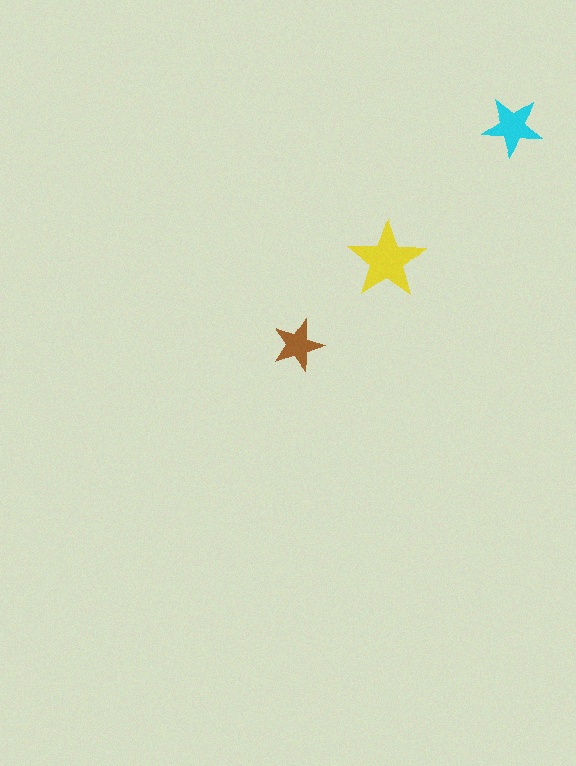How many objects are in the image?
There are 3 objects in the image.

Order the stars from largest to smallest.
the yellow one, the cyan one, the brown one.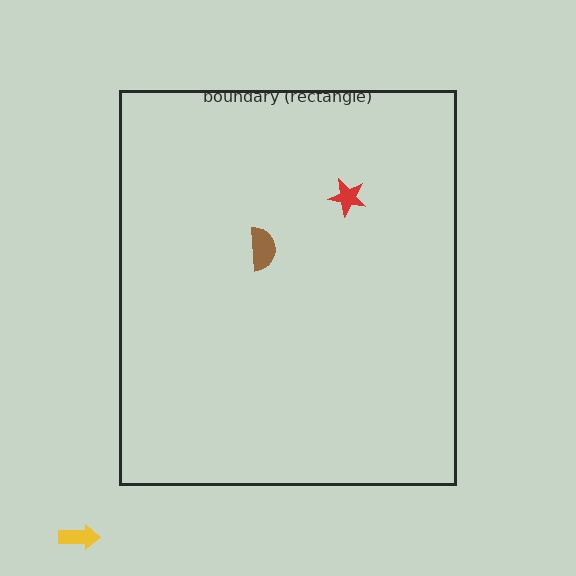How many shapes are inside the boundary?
2 inside, 1 outside.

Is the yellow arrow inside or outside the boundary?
Outside.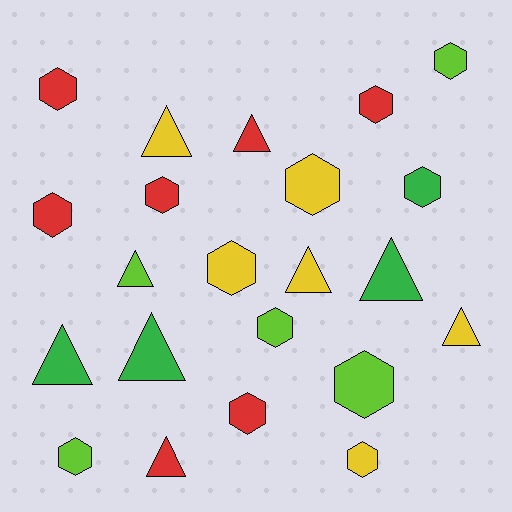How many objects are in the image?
There are 22 objects.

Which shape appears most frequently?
Hexagon, with 13 objects.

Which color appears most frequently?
Red, with 7 objects.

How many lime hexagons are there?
There are 4 lime hexagons.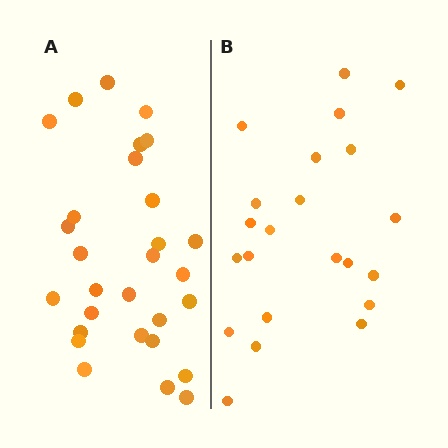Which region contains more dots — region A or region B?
Region A (the left region) has more dots.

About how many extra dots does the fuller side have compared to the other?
Region A has roughly 8 or so more dots than region B.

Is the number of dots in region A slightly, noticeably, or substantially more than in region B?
Region A has noticeably more, but not dramatically so. The ratio is roughly 1.3 to 1.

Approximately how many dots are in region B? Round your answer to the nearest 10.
About 20 dots. (The exact count is 22, which rounds to 20.)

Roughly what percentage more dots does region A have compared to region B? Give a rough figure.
About 30% more.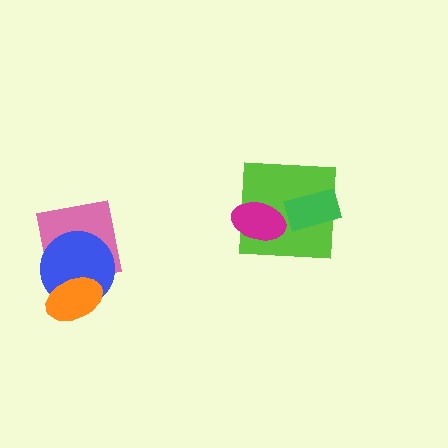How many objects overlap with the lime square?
2 objects overlap with the lime square.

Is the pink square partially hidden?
Yes, it is partially covered by another shape.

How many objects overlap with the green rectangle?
1 object overlaps with the green rectangle.